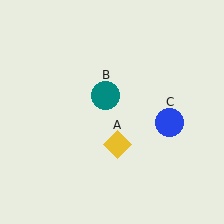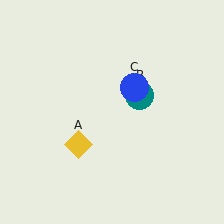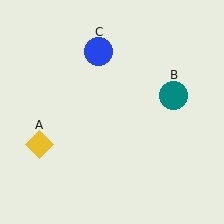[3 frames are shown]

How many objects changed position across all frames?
3 objects changed position: yellow diamond (object A), teal circle (object B), blue circle (object C).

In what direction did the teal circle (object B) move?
The teal circle (object B) moved right.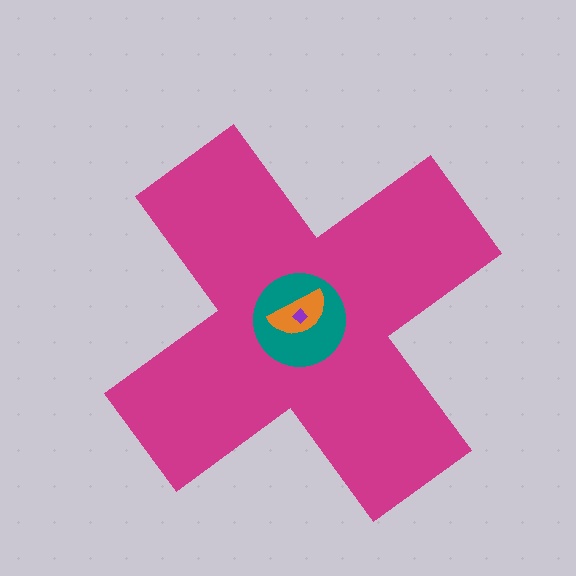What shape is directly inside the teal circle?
The orange semicircle.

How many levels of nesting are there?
4.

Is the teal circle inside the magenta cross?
Yes.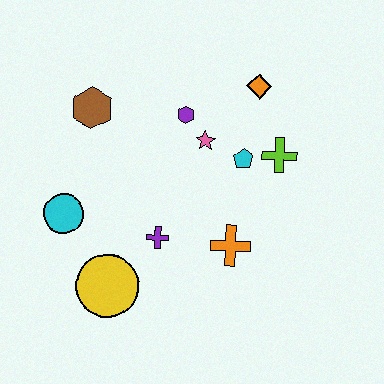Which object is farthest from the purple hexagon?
The yellow circle is farthest from the purple hexagon.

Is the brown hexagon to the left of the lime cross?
Yes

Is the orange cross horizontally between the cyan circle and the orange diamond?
Yes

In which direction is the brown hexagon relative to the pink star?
The brown hexagon is to the left of the pink star.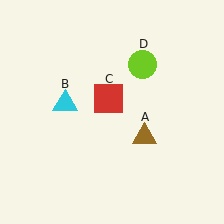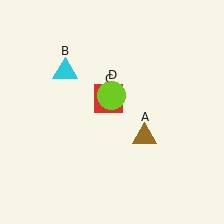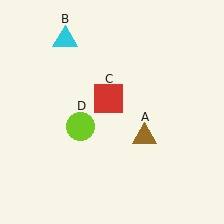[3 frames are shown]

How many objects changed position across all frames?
2 objects changed position: cyan triangle (object B), lime circle (object D).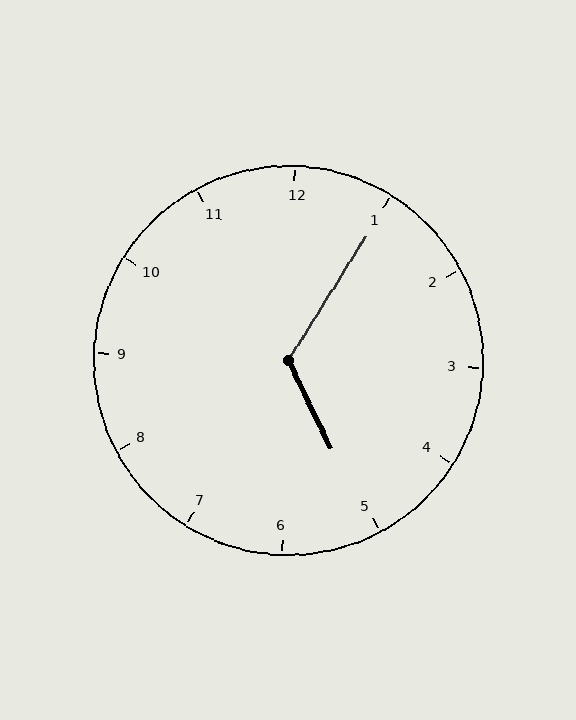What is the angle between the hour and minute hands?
Approximately 122 degrees.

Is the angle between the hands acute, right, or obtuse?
It is obtuse.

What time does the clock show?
5:05.